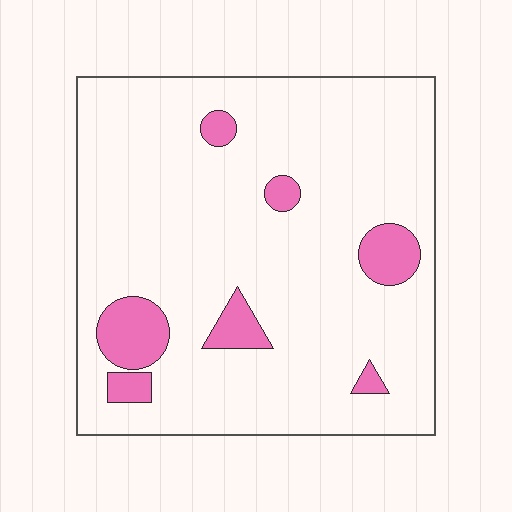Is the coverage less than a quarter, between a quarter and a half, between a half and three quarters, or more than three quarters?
Less than a quarter.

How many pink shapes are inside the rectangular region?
7.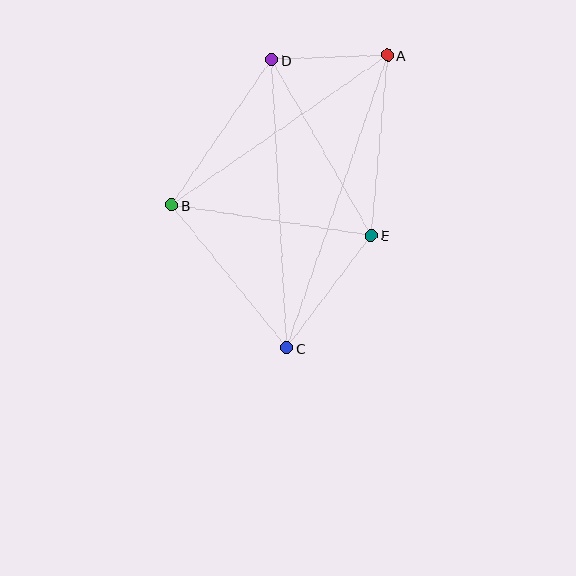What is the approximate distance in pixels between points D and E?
The distance between D and E is approximately 202 pixels.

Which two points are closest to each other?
Points A and D are closest to each other.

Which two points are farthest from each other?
Points A and C are farthest from each other.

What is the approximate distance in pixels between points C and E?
The distance between C and E is approximately 140 pixels.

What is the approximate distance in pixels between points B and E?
The distance between B and E is approximately 202 pixels.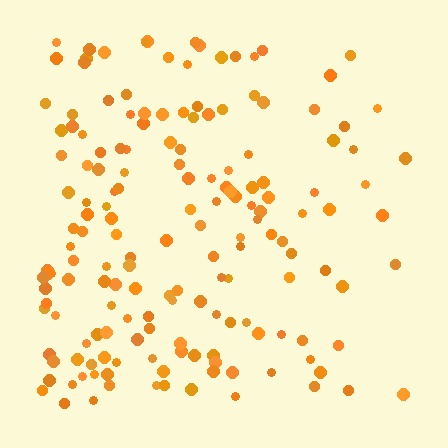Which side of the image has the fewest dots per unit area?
The right.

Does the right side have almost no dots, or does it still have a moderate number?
Still a moderate number, just noticeably fewer than the left.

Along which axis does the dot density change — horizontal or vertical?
Horizontal.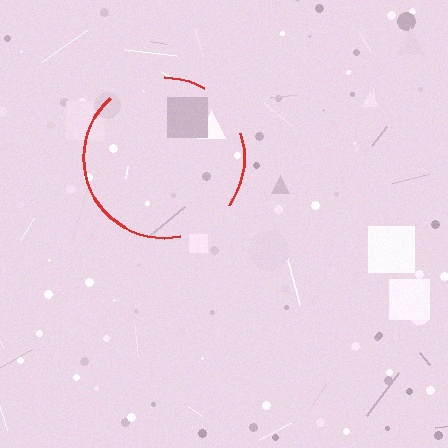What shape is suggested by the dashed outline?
The dashed outline suggests a circle.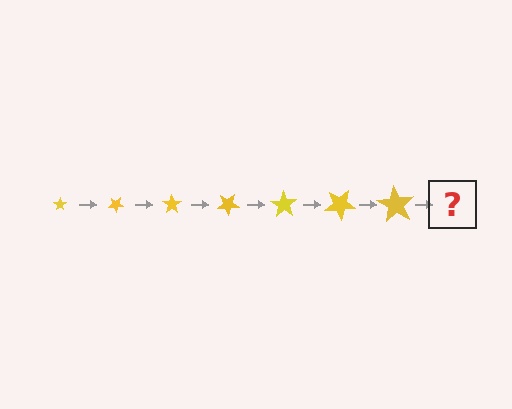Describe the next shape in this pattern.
It should be a star, larger than the previous one and rotated 245 degrees from the start.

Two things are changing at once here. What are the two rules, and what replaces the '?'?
The two rules are that the star grows larger each step and it rotates 35 degrees each step. The '?' should be a star, larger than the previous one and rotated 245 degrees from the start.